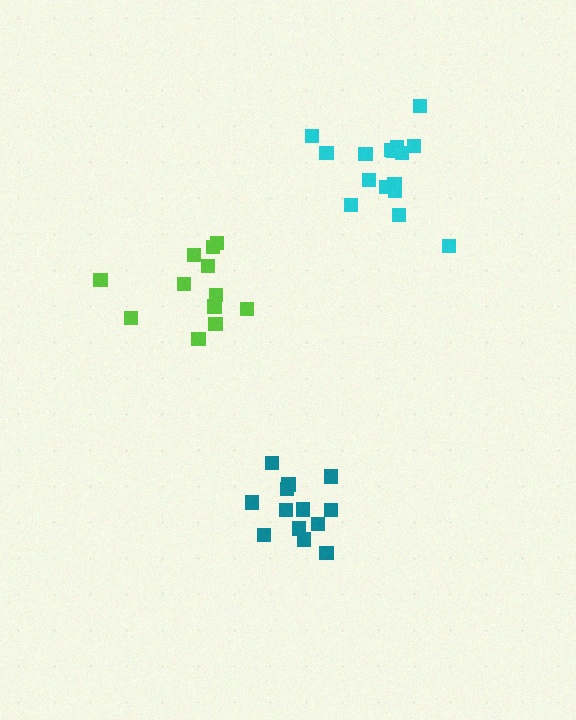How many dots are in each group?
Group 1: 13 dots, Group 2: 16 dots, Group 3: 12 dots (41 total).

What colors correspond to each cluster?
The clusters are colored: teal, cyan, lime.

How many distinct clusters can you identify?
There are 3 distinct clusters.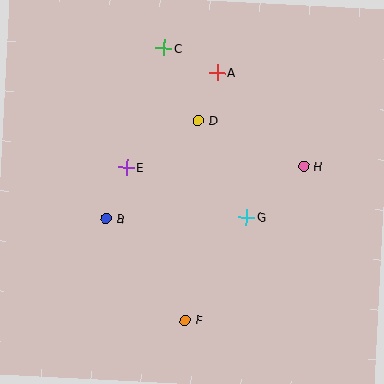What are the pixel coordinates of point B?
Point B is at (106, 218).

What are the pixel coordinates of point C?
Point C is at (164, 48).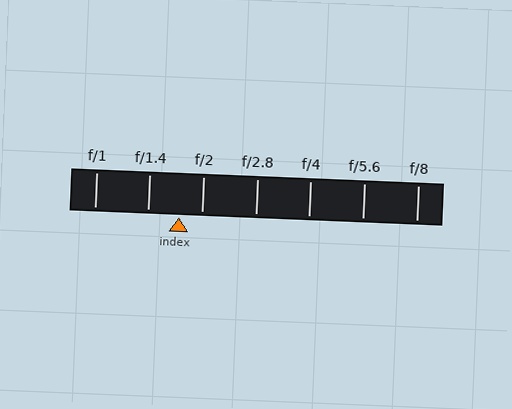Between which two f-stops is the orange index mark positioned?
The index mark is between f/1.4 and f/2.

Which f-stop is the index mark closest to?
The index mark is closest to f/2.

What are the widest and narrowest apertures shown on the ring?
The widest aperture shown is f/1 and the narrowest is f/8.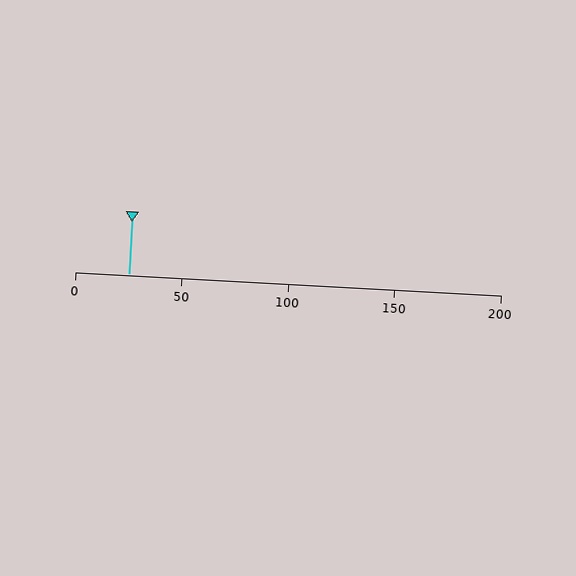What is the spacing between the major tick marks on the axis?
The major ticks are spaced 50 apart.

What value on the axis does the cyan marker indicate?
The marker indicates approximately 25.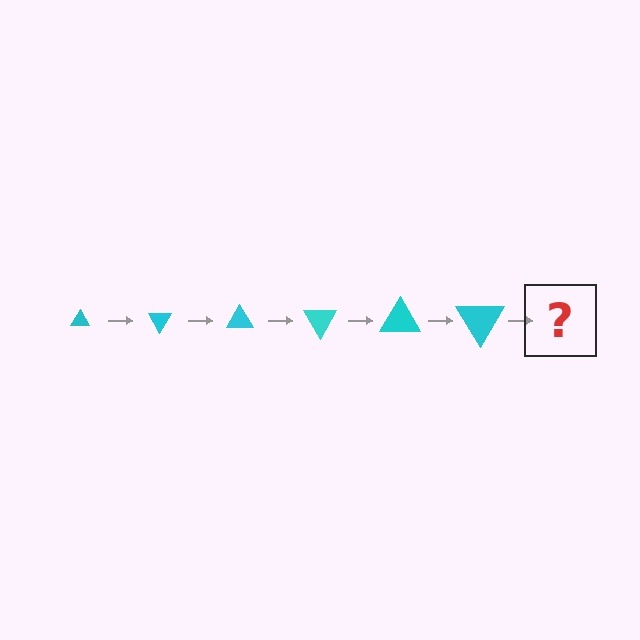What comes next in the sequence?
The next element should be a triangle, larger than the previous one and rotated 360 degrees from the start.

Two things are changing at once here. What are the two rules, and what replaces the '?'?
The two rules are that the triangle grows larger each step and it rotates 60 degrees each step. The '?' should be a triangle, larger than the previous one and rotated 360 degrees from the start.